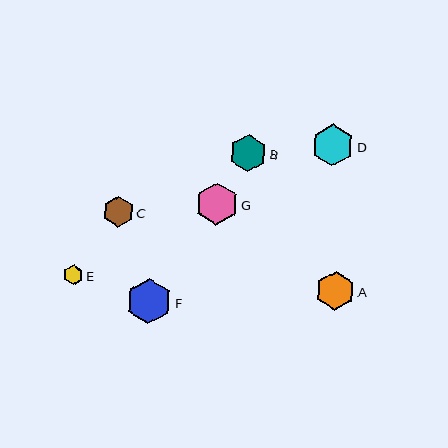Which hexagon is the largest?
Hexagon F is the largest with a size of approximately 45 pixels.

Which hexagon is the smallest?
Hexagon E is the smallest with a size of approximately 20 pixels.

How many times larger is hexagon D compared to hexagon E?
Hexagon D is approximately 2.1 times the size of hexagon E.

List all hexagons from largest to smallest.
From largest to smallest: F, G, D, A, B, C, E.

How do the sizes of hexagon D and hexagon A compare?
Hexagon D and hexagon A are approximately the same size.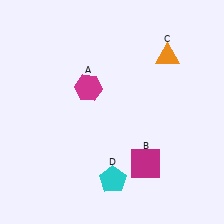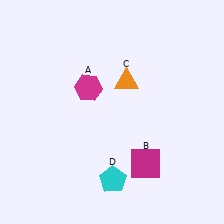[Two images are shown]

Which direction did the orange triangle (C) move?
The orange triangle (C) moved left.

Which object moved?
The orange triangle (C) moved left.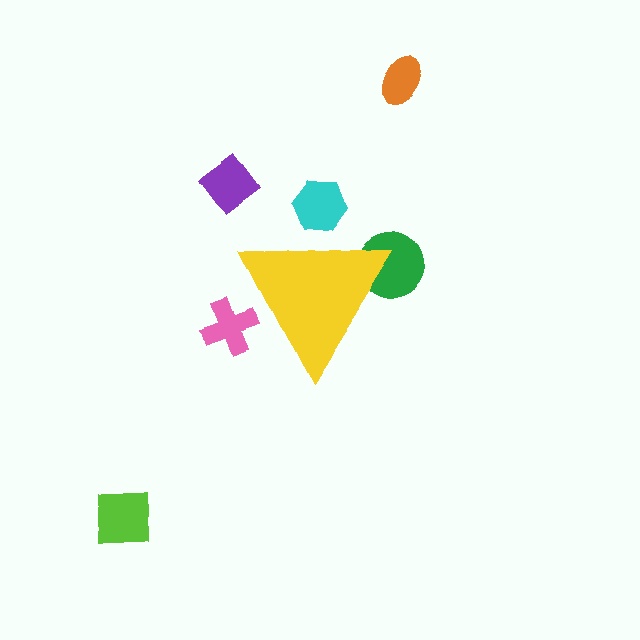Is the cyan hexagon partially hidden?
Yes, the cyan hexagon is partially hidden behind the yellow triangle.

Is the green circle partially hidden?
Yes, the green circle is partially hidden behind the yellow triangle.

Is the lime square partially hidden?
No, the lime square is fully visible.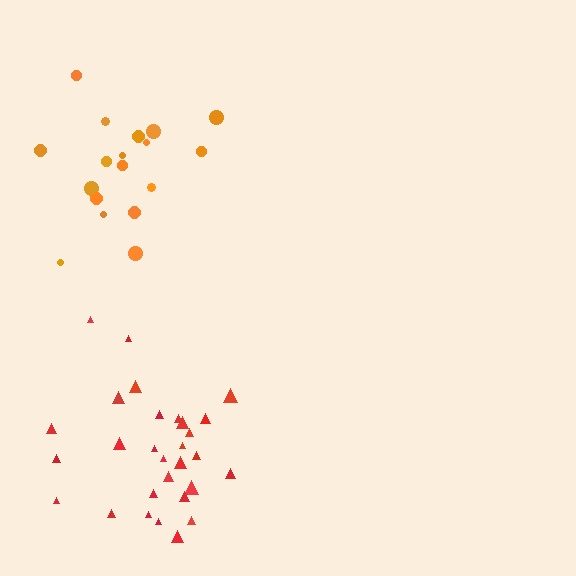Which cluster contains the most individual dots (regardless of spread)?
Red (29).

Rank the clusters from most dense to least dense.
orange, red.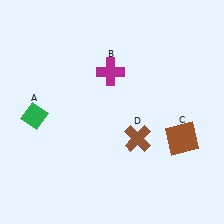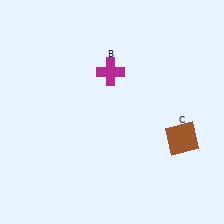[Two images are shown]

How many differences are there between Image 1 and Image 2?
There are 2 differences between the two images.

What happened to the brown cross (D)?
The brown cross (D) was removed in Image 2. It was in the bottom-right area of Image 1.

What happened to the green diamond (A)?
The green diamond (A) was removed in Image 2. It was in the bottom-left area of Image 1.